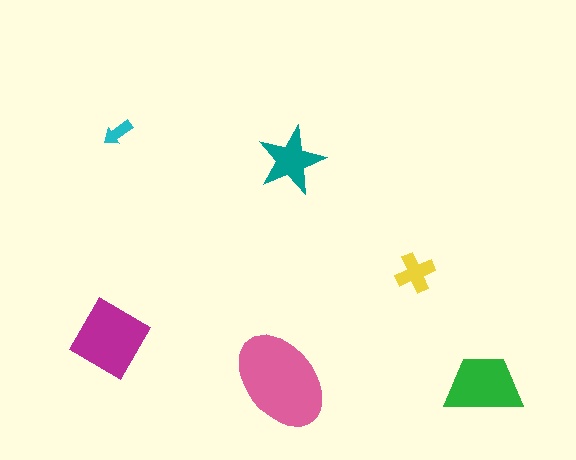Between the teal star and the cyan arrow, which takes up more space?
The teal star.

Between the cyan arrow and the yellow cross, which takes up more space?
The yellow cross.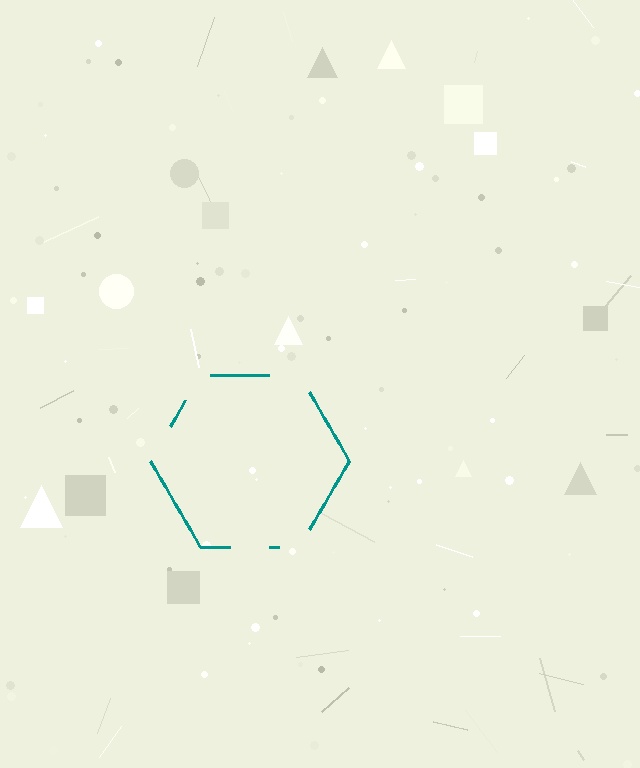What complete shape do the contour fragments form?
The contour fragments form a hexagon.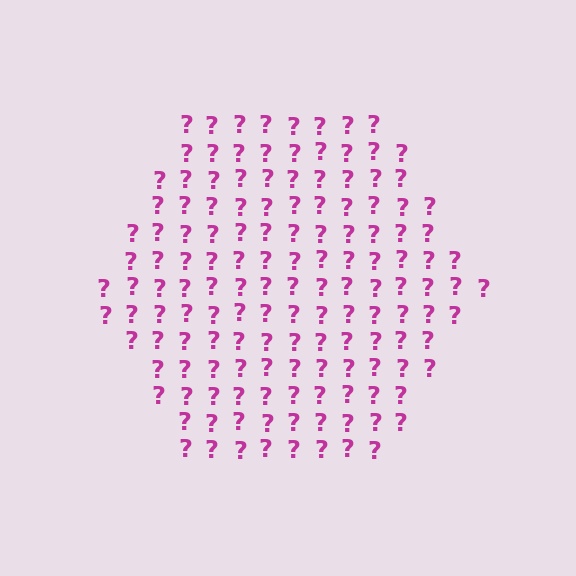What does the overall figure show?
The overall figure shows a hexagon.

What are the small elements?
The small elements are question marks.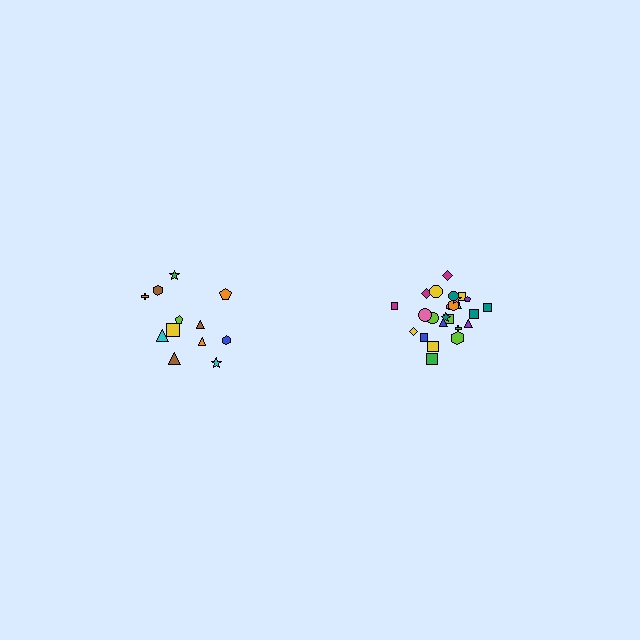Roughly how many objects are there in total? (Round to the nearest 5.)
Roughly 35 objects in total.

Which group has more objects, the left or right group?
The right group.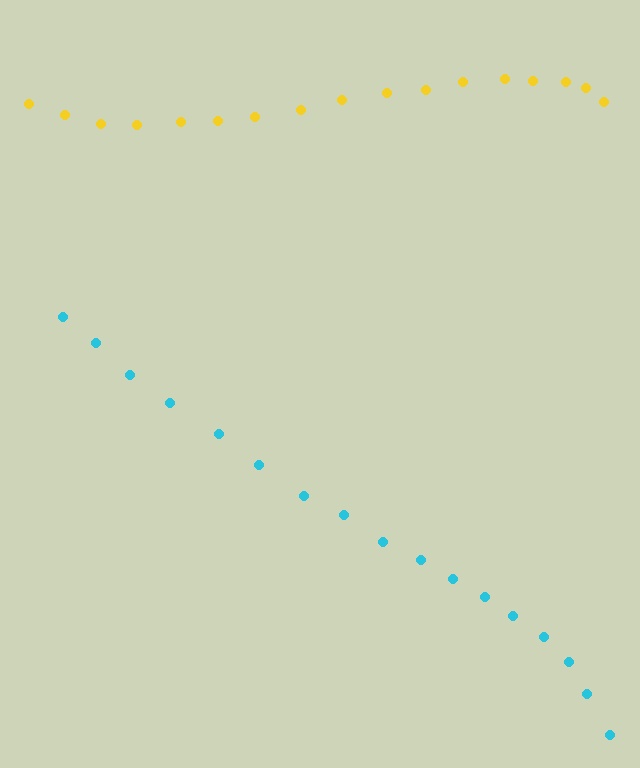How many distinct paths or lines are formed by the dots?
There are 2 distinct paths.